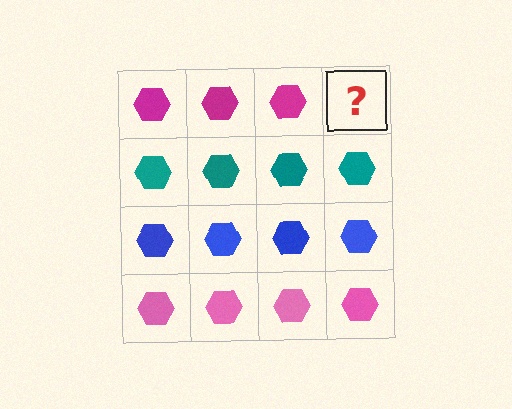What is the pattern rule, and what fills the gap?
The rule is that each row has a consistent color. The gap should be filled with a magenta hexagon.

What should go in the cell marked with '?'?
The missing cell should contain a magenta hexagon.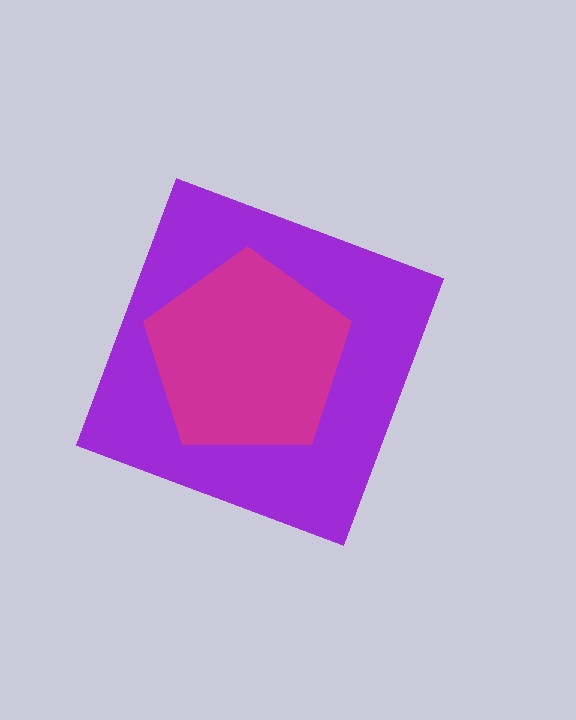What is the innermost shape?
The magenta pentagon.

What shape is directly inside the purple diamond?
The magenta pentagon.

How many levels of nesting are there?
2.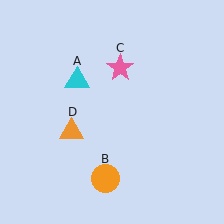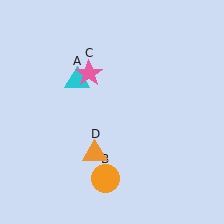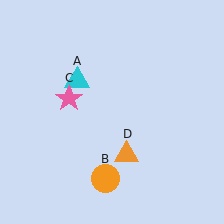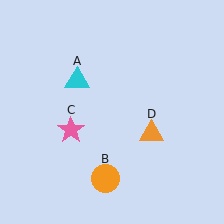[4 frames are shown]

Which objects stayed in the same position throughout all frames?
Cyan triangle (object A) and orange circle (object B) remained stationary.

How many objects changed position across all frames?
2 objects changed position: pink star (object C), orange triangle (object D).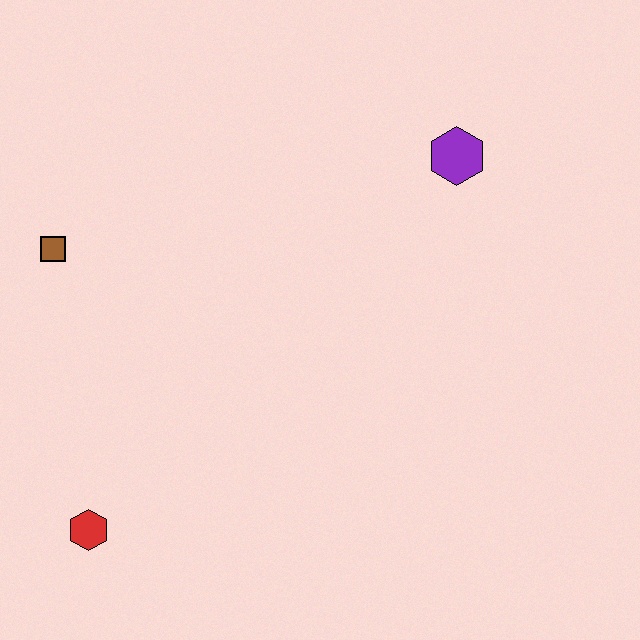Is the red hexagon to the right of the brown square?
Yes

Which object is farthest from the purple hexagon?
The red hexagon is farthest from the purple hexagon.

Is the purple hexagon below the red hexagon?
No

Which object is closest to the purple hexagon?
The brown square is closest to the purple hexagon.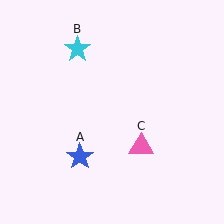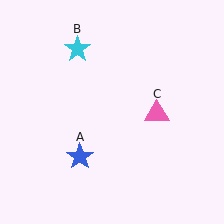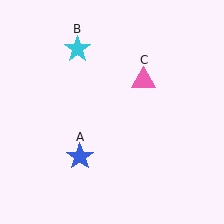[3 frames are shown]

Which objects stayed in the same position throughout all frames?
Blue star (object A) and cyan star (object B) remained stationary.